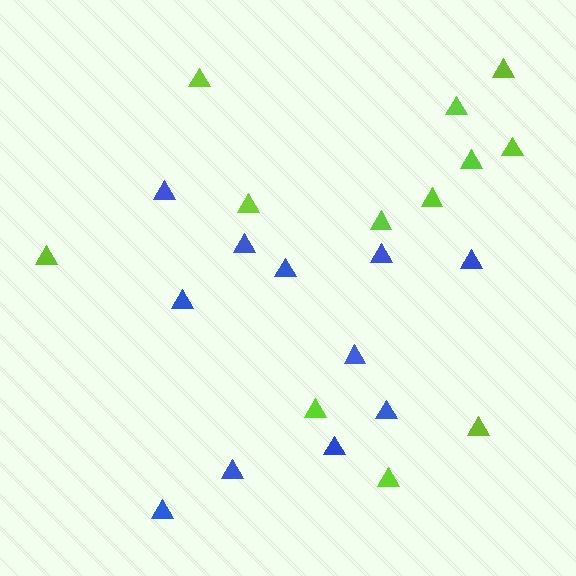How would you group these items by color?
There are 2 groups: one group of blue triangles (11) and one group of lime triangles (12).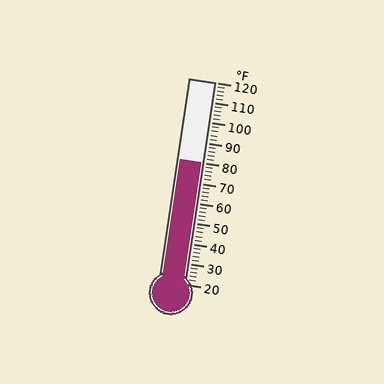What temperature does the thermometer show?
The thermometer shows approximately 80°F.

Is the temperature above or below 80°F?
The temperature is at 80°F.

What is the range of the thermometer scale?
The thermometer scale ranges from 20°F to 120°F.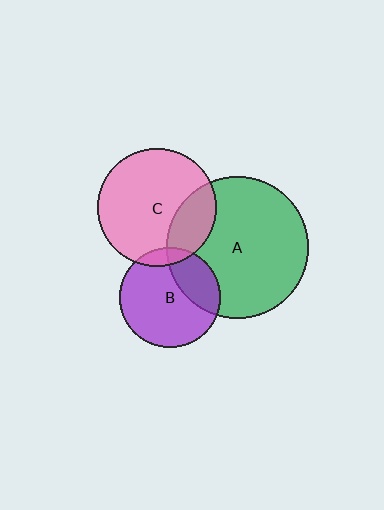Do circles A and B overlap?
Yes.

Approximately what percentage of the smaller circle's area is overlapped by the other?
Approximately 25%.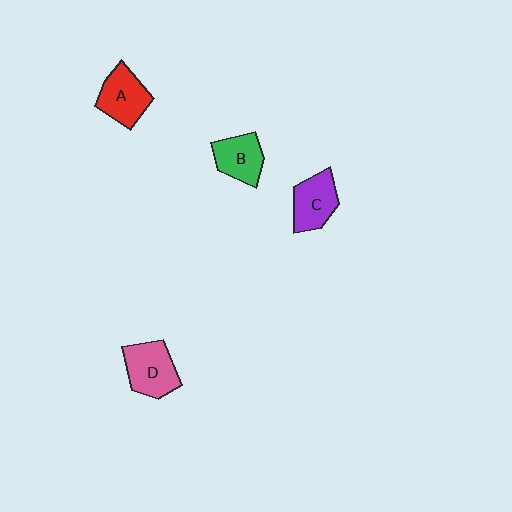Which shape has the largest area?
Shape D (pink).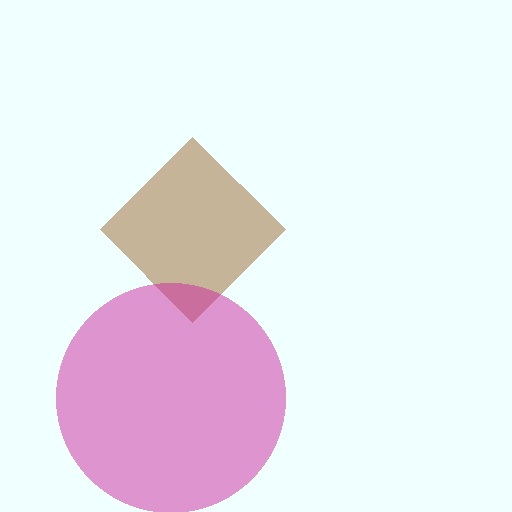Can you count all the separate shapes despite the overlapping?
Yes, there are 2 separate shapes.